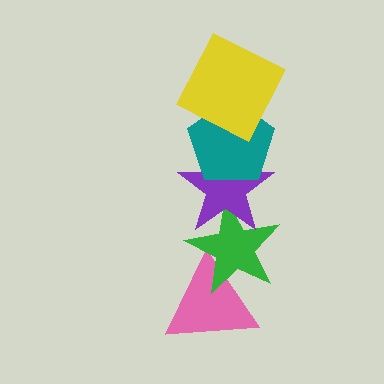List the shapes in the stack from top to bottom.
From top to bottom: the yellow square, the teal pentagon, the purple star, the green star, the pink triangle.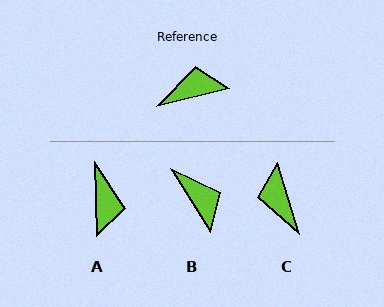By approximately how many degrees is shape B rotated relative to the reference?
Approximately 72 degrees clockwise.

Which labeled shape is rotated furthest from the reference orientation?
A, about 103 degrees away.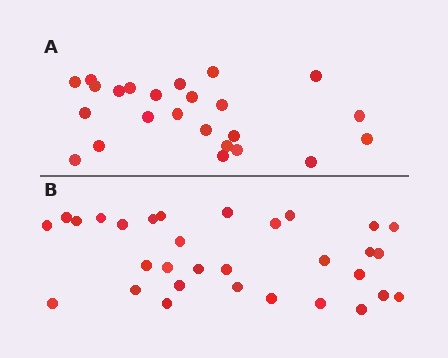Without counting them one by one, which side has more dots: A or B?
Region B (the bottom region) has more dots.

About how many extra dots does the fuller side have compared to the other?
Region B has roughly 8 or so more dots than region A.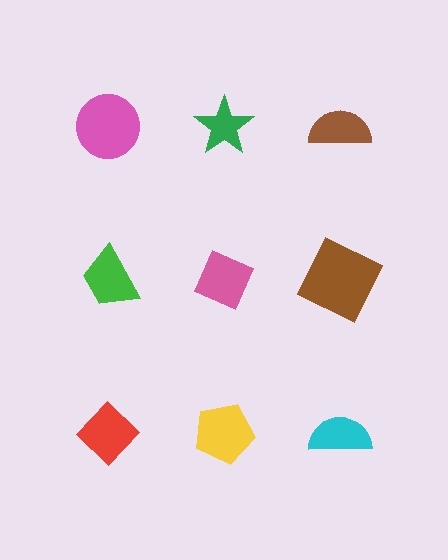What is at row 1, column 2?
A green star.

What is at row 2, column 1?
A green trapezoid.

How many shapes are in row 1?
3 shapes.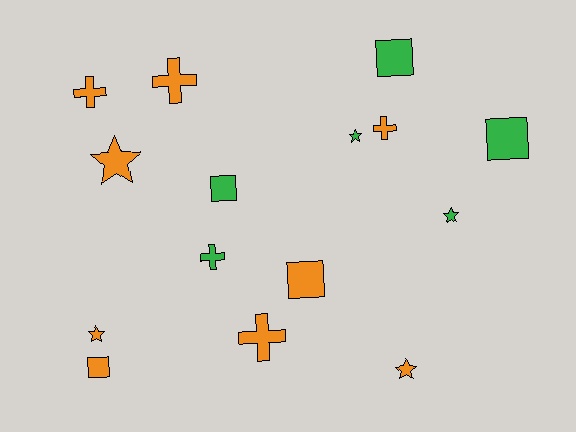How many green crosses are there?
There is 1 green cross.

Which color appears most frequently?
Orange, with 9 objects.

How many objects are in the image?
There are 15 objects.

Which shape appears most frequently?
Star, with 5 objects.